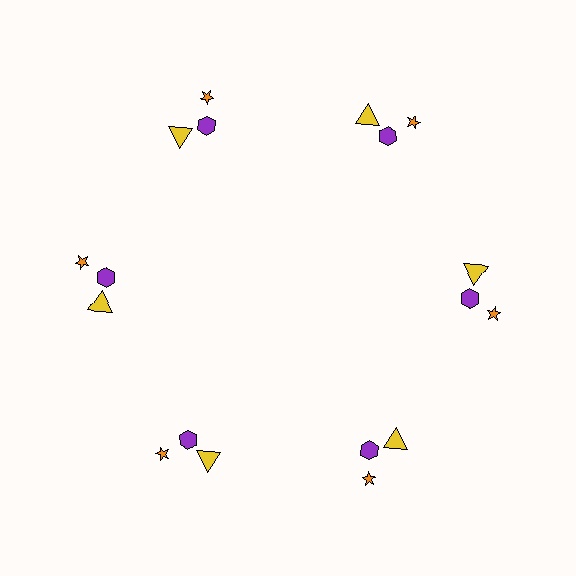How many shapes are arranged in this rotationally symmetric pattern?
There are 18 shapes, arranged in 6 groups of 3.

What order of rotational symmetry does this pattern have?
This pattern has 6-fold rotational symmetry.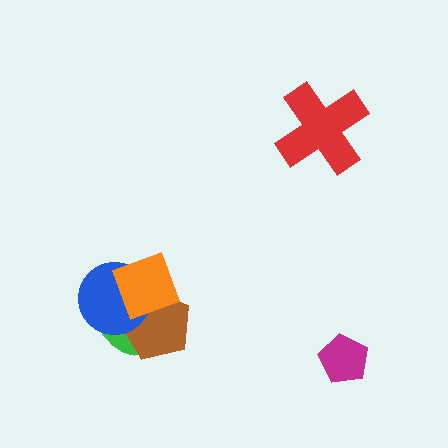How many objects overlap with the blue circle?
3 objects overlap with the blue circle.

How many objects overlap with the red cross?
0 objects overlap with the red cross.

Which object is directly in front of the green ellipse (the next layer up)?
The brown pentagon is directly in front of the green ellipse.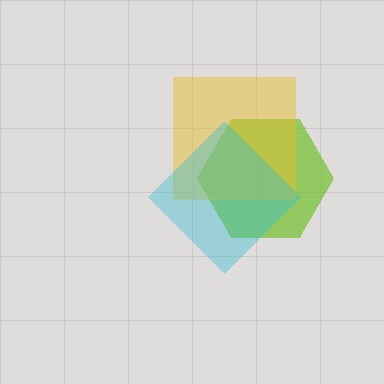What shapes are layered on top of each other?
The layered shapes are: a lime hexagon, a yellow square, a cyan diamond.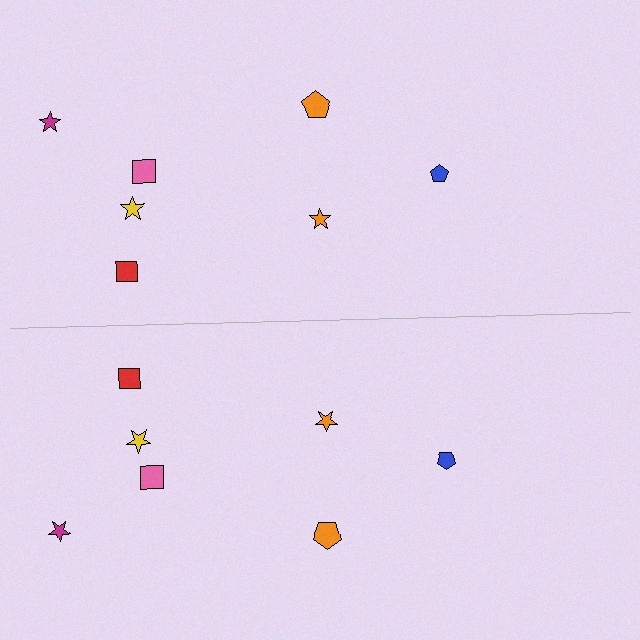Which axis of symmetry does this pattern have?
The pattern has a horizontal axis of symmetry running through the center of the image.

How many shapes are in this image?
There are 14 shapes in this image.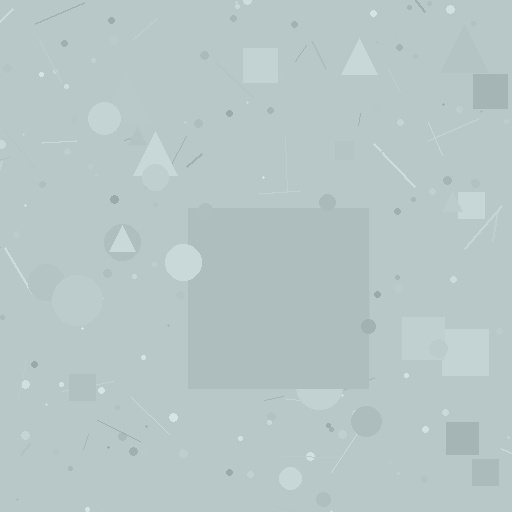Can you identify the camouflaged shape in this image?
The camouflaged shape is a square.